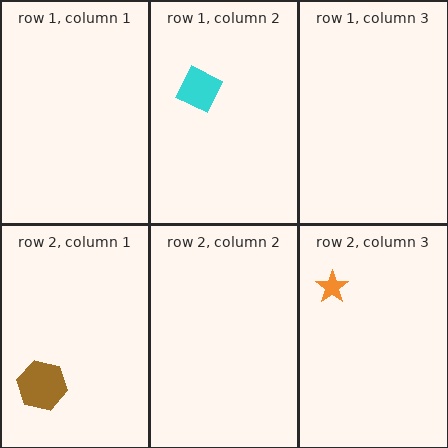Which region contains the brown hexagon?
The row 2, column 1 region.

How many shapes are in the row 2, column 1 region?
1.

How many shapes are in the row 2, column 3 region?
1.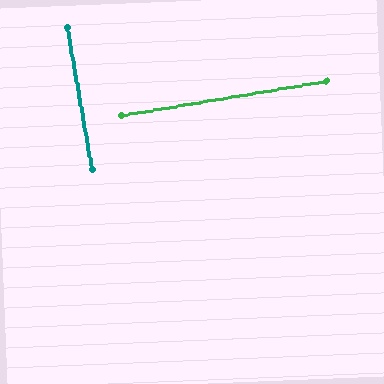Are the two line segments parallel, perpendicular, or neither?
Perpendicular — they meet at approximately 90°.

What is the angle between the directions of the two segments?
Approximately 90 degrees.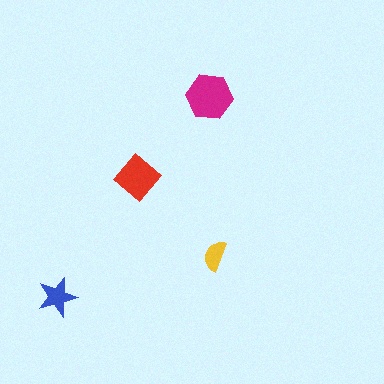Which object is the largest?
The magenta hexagon.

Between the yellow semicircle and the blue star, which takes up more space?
The blue star.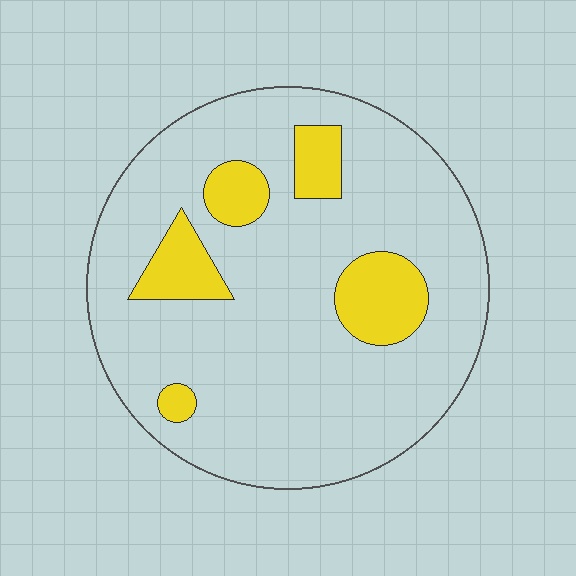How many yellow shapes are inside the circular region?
5.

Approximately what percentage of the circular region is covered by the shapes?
Approximately 15%.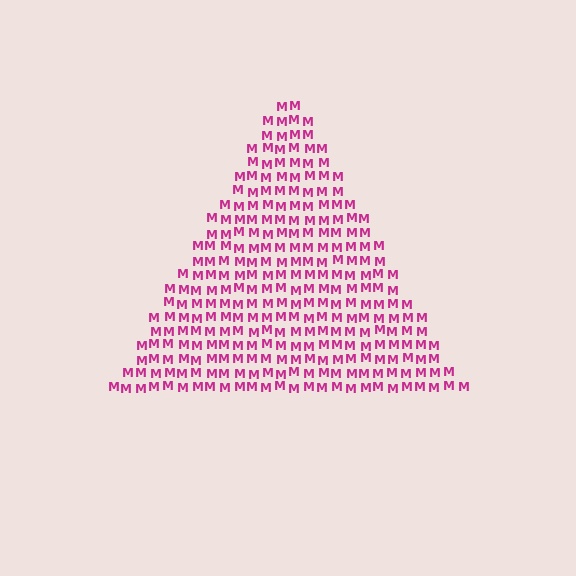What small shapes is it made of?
It is made of small letter M's.